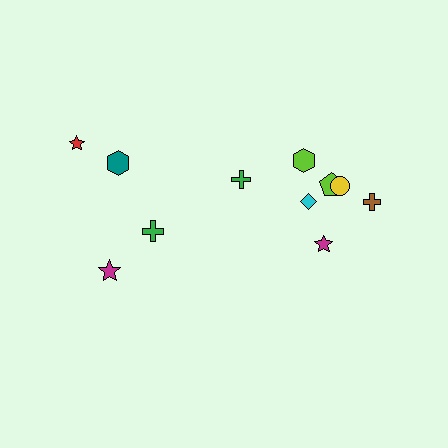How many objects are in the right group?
There are 7 objects.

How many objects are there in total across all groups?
There are 11 objects.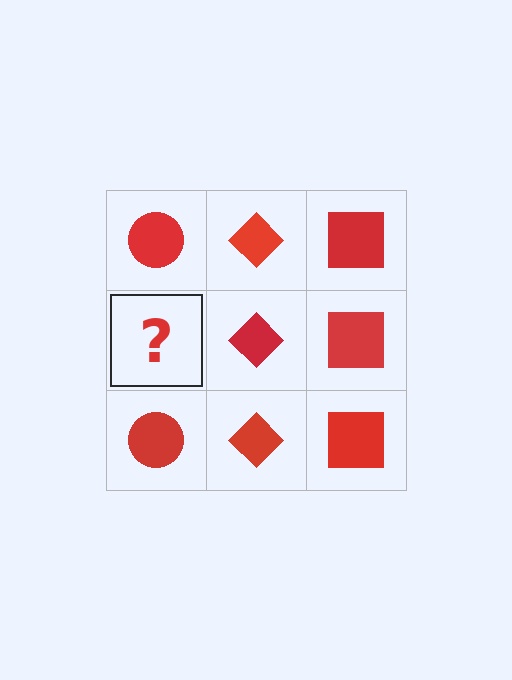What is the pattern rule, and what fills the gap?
The rule is that each column has a consistent shape. The gap should be filled with a red circle.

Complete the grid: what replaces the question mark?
The question mark should be replaced with a red circle.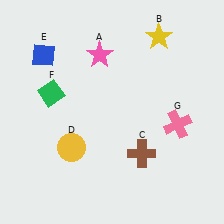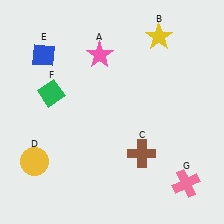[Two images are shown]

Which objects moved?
The objects that moved are: the yellow circle (D), the pink cross (G).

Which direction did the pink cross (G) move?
The pink cross (G) moved down.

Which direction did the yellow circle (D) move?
The yellow circle (D) moved left.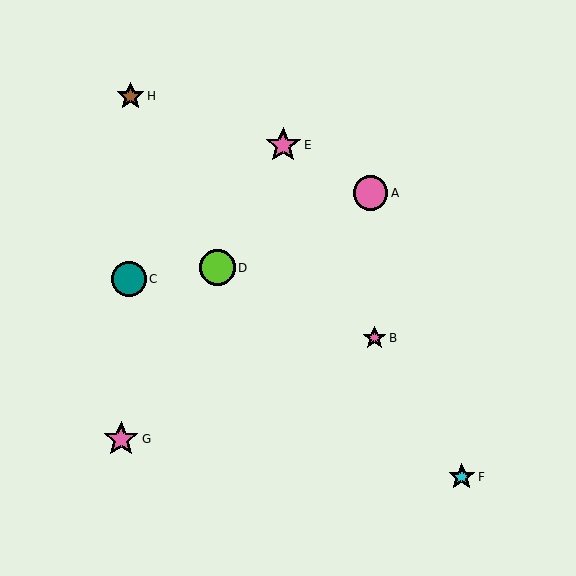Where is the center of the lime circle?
The center of the lime circle is at (217, 268).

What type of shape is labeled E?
Shape E is a pink star.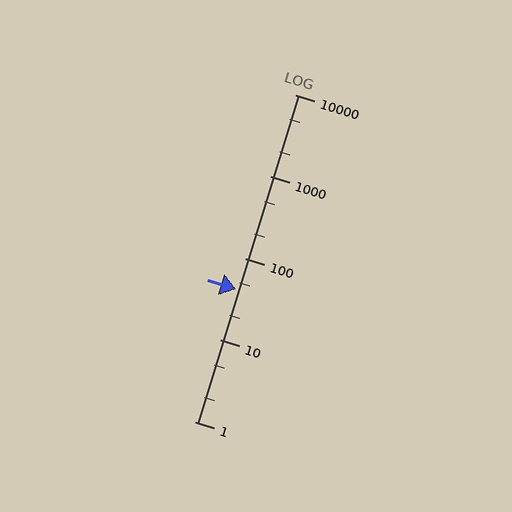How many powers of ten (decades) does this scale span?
The scale spans 4 decades, from 1 to 10000.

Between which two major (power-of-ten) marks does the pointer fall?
The pointer is between 10 and 100.